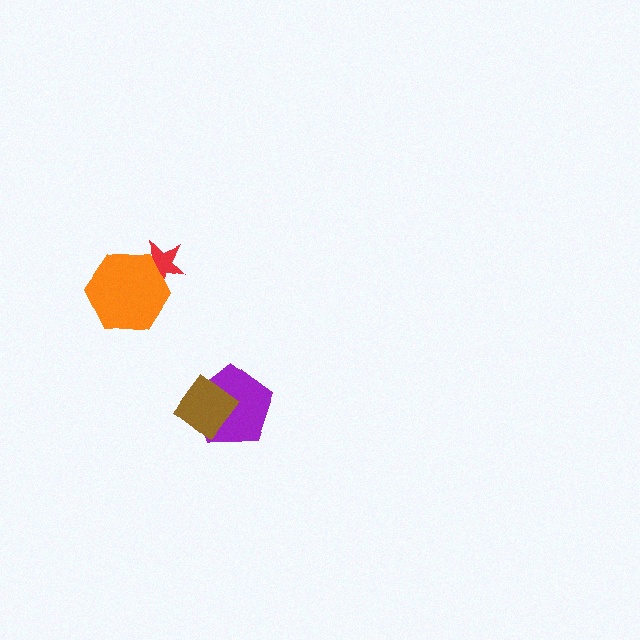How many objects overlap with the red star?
1 object overlaps with the red star.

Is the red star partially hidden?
Yes, it is partially covered by another shape.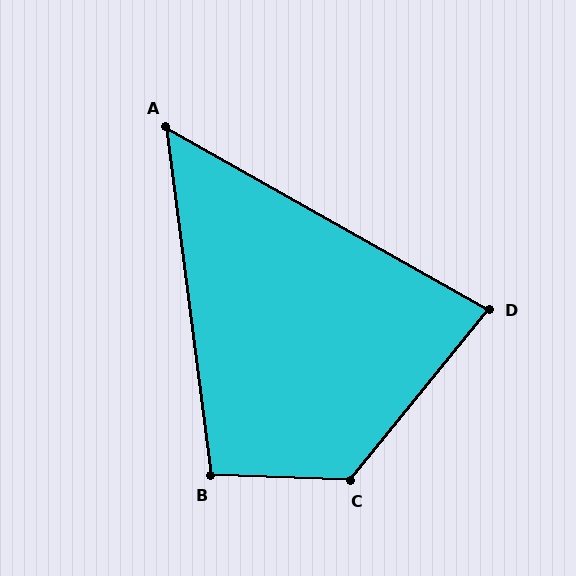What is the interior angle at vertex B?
Approximately 100 degrees (obtuse).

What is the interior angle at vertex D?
Approximately 80 degrees (acute).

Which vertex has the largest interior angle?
C, at approximately 127 degrees.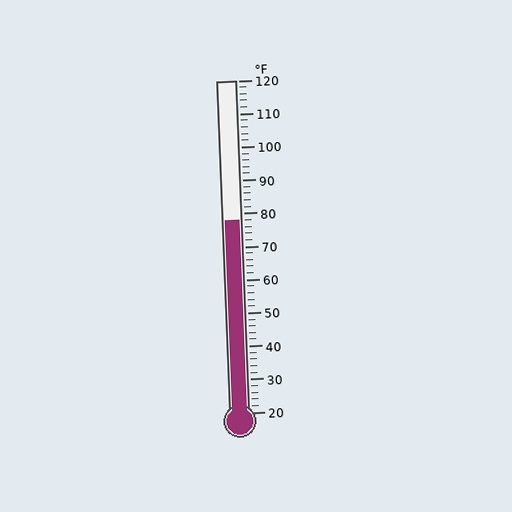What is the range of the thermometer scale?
The thermometer scale ranges from 20°F to 120°F.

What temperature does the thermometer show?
The thermometer shows approximately 78°F.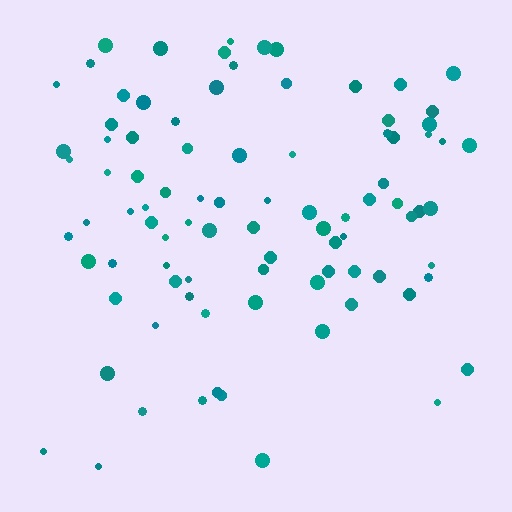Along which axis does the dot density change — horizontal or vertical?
Vertical.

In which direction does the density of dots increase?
From bottom to top, with the top side densest.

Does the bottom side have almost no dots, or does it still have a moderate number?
Still a moderate number, just noticeably fewer than the top.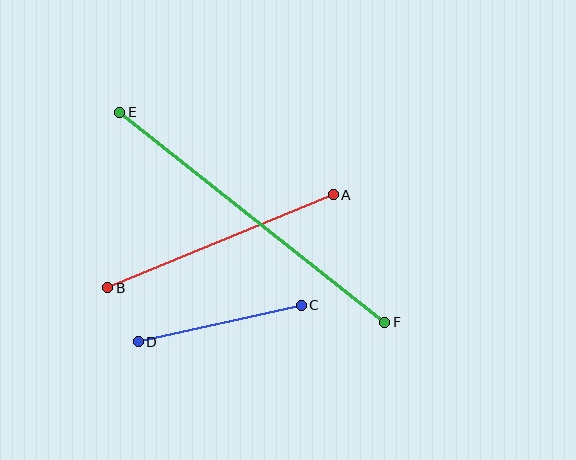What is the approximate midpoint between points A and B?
The midpoint is at approximately (221, 241) pixels.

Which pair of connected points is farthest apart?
Points E and F are farthest apart.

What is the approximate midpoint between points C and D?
The midpoint is at approximately (220, 324) pixels.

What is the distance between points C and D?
The distance is approximately 167 pixels.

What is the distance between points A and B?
The distance is approximately 244 pixels.